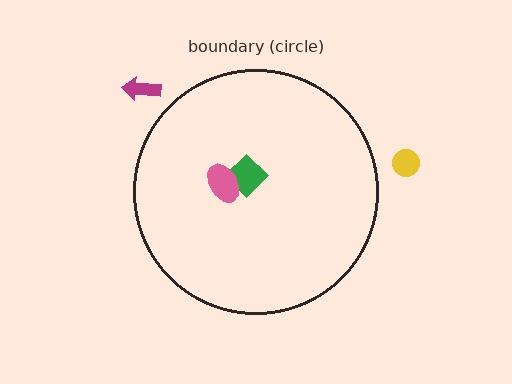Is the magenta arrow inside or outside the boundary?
Outside.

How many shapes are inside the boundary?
2 inside, 2 outside.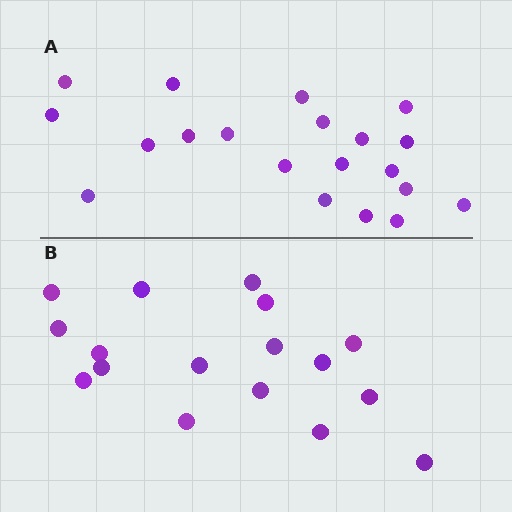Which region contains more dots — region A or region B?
Region A (the top region) has more dots.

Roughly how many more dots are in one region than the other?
Region A has just a few more — roughly 2 or 3 more dots than region B.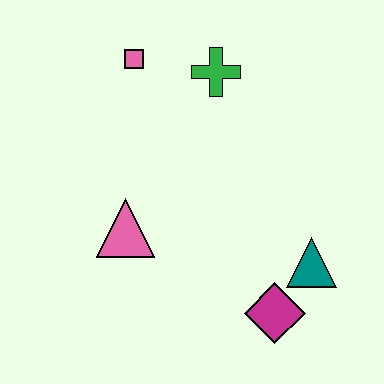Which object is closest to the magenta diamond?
The teal triangle is closest to the magenta diamond.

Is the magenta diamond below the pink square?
Yes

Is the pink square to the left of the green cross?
Yes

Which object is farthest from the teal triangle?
The pink square is farthest from the teal triangle.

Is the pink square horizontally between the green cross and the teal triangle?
No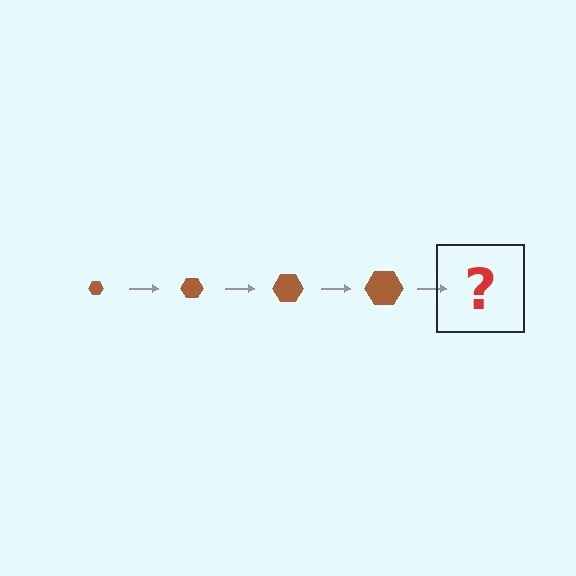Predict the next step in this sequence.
The next step is a brown hexagon, larger than the previous one.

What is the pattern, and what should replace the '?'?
The pattern is that the hexagon gets progressively larger each step. The '?' should be a brown hexagon, larger than the previous one.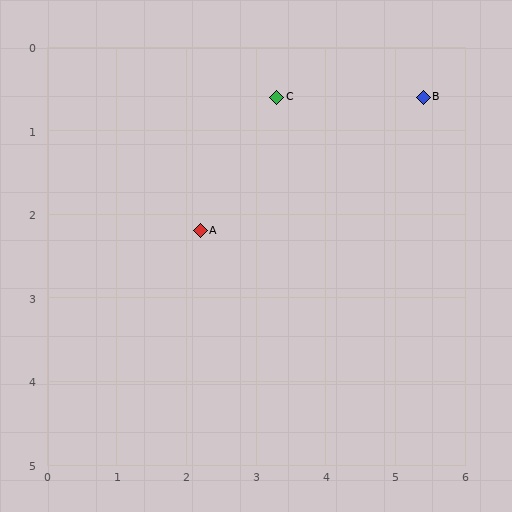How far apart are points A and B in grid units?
Points A and B are about 3.6 grid units apart.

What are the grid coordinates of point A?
Point A is at approximately (2.2, 2.2).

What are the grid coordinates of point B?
Point B is at approximately (5.4, 0.6).